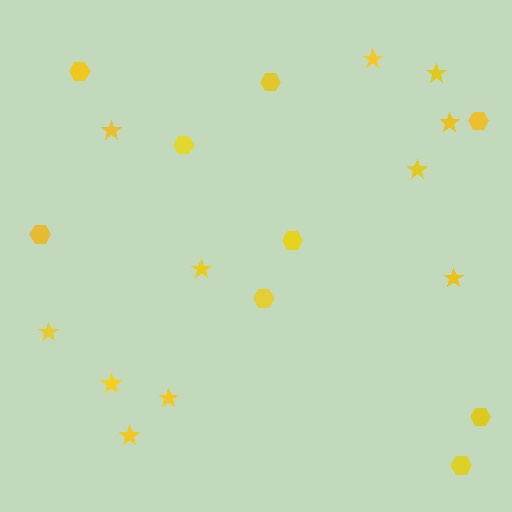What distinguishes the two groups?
There are 2 groups: one group of stars (11) and one group of hexagons (9).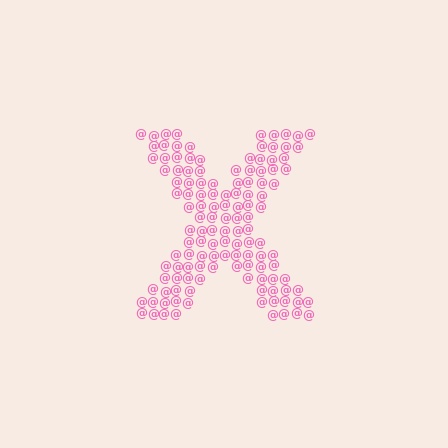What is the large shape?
The large shape is the letter X.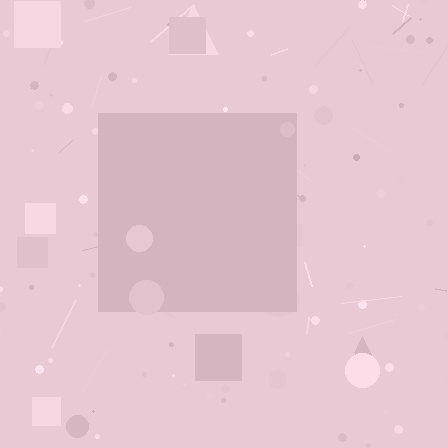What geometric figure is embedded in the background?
A square is embedded in the background.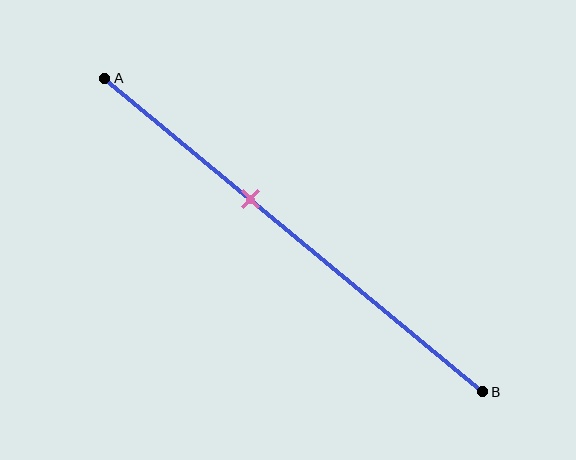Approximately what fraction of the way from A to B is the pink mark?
The pink mark is approximately 40% of the way from A to B.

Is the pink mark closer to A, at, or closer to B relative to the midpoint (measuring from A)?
The pink mark is closer to point A than the midpoint of segment AB.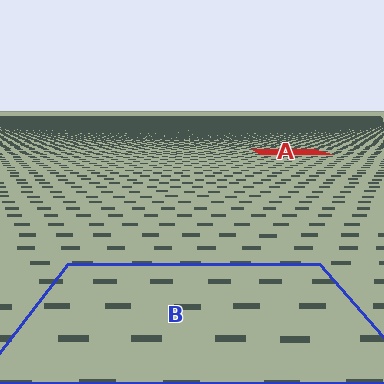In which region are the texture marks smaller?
The texture marks are smaller in region A, because it is farther away.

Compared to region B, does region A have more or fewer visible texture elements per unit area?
Region A has more texture elements per unit area — they are packed more densely because it is farther away.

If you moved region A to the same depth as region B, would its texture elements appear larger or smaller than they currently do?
They would appear larger. At a closer depth, the same texture elements are projected at a bigger on-screen size.